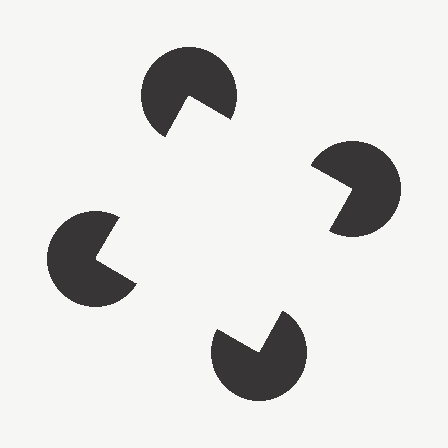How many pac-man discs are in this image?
There are 4 — one at each vertex of the illusory square.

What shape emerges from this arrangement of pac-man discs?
An illusory square — its edges are inferred from the aligned wedge cuts in the pac-man discs, not physically drawn.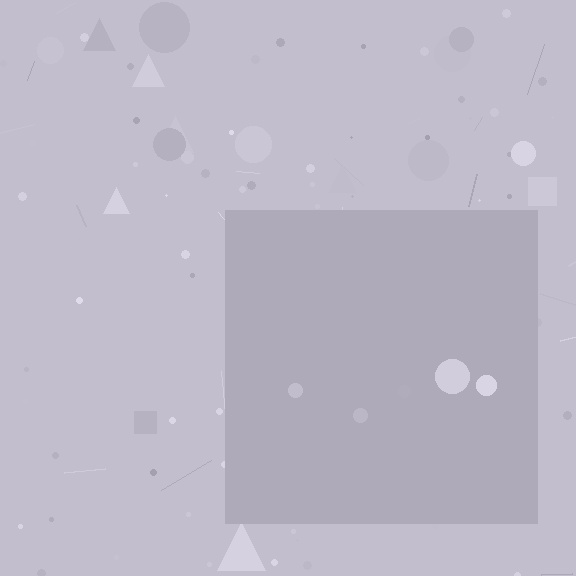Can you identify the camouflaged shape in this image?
The camouflaged shape is a square.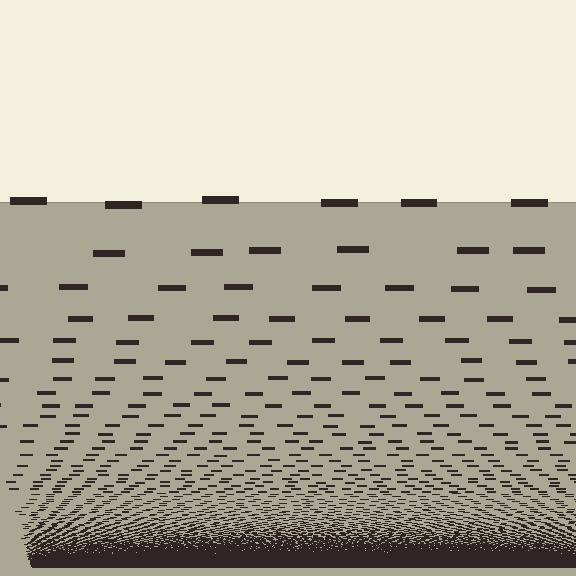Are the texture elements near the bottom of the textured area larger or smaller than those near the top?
Smaller. The gradient is inverted — elements near the bottom are smaller and denser.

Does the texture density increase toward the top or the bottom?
Density increases toward the bottom.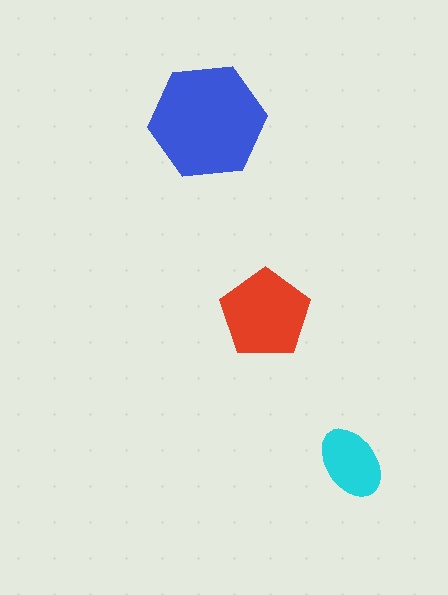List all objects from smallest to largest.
The cyan ellipse, the red pentagon, the blue hexagon.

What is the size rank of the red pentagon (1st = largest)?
2nd.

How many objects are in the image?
There are 3 objects in the image.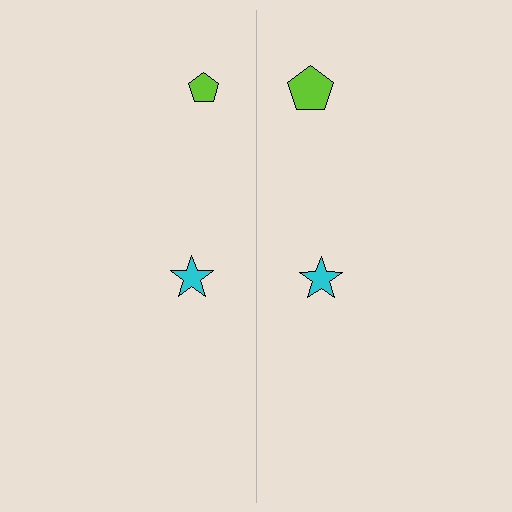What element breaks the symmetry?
The lime pentagon on the right side has a different size than its mirror counterpart.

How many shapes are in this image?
There are 4 shapes in this image.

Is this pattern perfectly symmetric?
No, the pattern is not perfectly symmetric. The lime pentagon on the right side has a different size than its mirror counterpart.